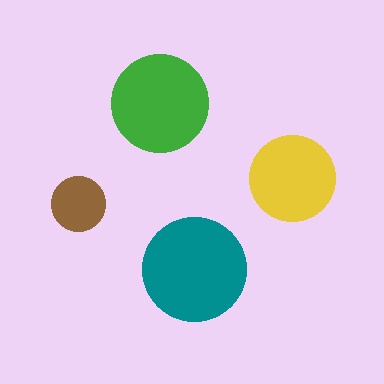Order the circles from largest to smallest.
the teal one, the green one, the yellow one, the brown one.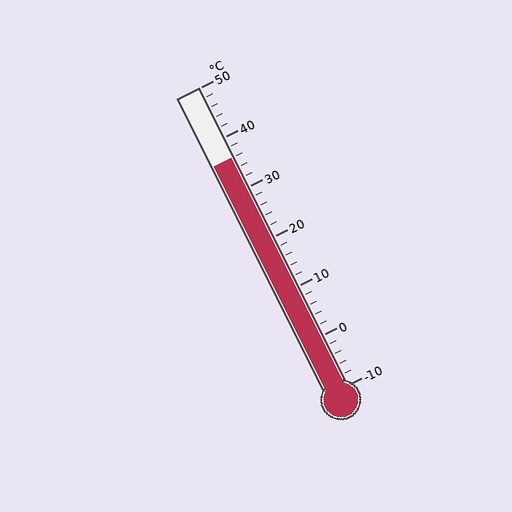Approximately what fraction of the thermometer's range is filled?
The thermometer is filled to approximately 75% of its range.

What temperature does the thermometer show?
The thermometer shows approximately 36°C.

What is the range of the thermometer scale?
The thermometer scale ranges from -10°C to 50°C.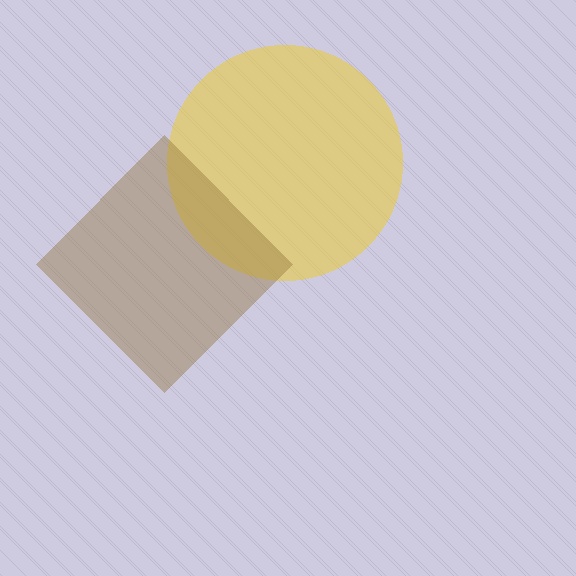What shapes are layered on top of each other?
The layered shapes are: a yellow circle, a brown diamond.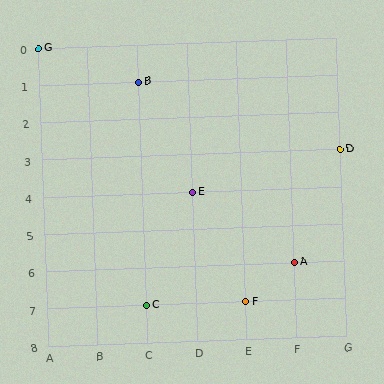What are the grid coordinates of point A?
Point A is at grid coordinates (F, 6).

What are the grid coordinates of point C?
Point C is at grid coordinates (C, 7).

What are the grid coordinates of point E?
Point E is at grid coordinates (D, 4).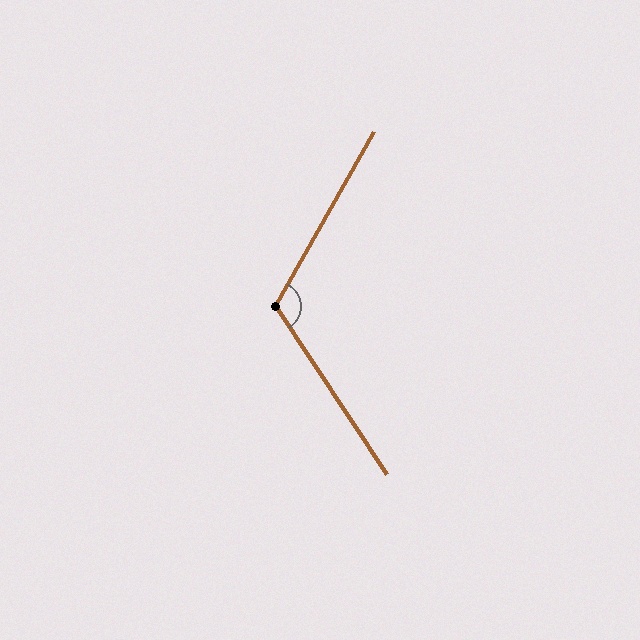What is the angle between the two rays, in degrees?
Approximately 117 degrees.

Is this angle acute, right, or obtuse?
It is obtuse.